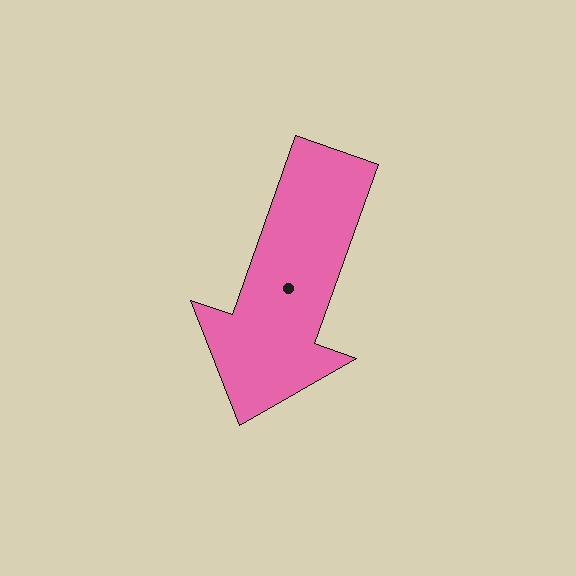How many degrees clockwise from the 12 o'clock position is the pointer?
Approximately 199 degrees.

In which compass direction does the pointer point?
South.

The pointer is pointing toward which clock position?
Roughly 7 o'clock.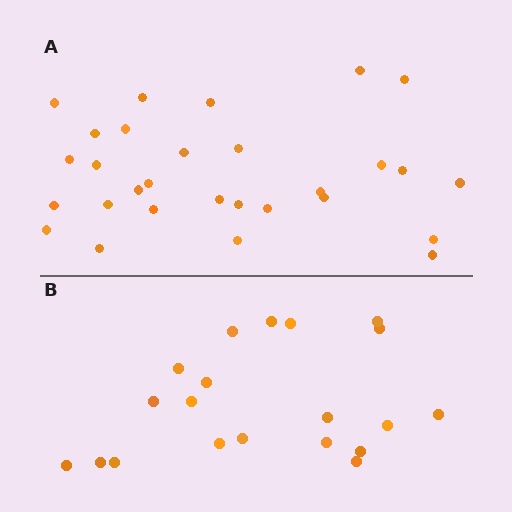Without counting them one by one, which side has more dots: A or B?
Region A (the top region) has more dots.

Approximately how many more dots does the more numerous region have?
Region A has roughly 8 or so more dots than region B.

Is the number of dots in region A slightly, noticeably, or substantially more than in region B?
Region A has substantially more. The ratio is roughly 1.4 to 1.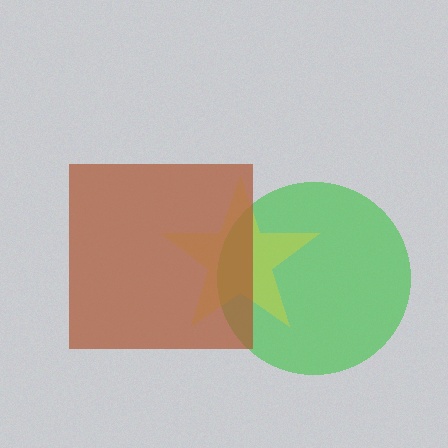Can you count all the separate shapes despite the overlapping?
Yes, there are 3 separate shapes.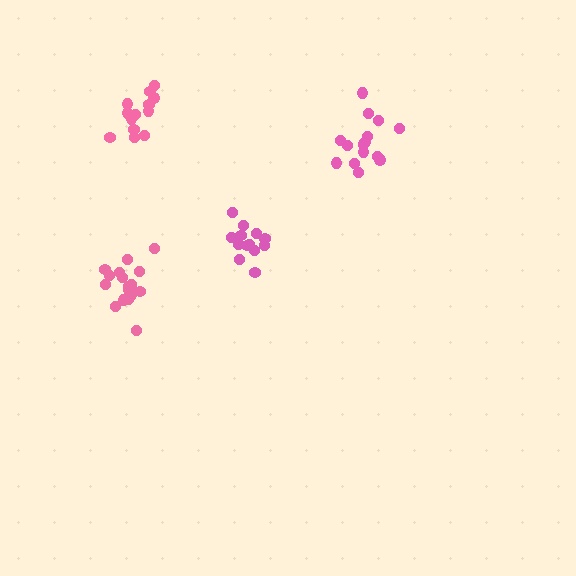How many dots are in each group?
Group 1: 13 dots, Group 2: 16 dots, Group 3: 13 dots, Group 4: 17 dots (59 total).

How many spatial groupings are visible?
There are 4 spatial groupings.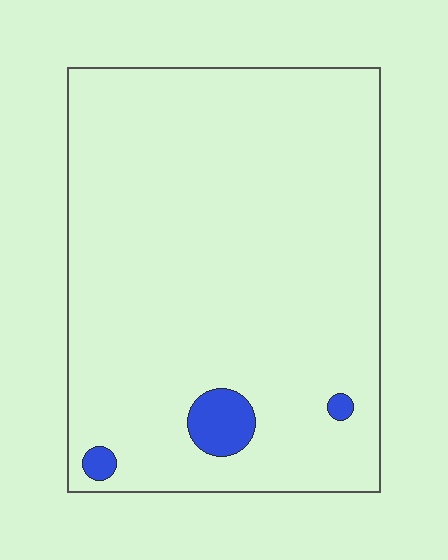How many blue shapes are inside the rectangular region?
3.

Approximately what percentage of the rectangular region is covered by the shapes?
Approximately 5%.